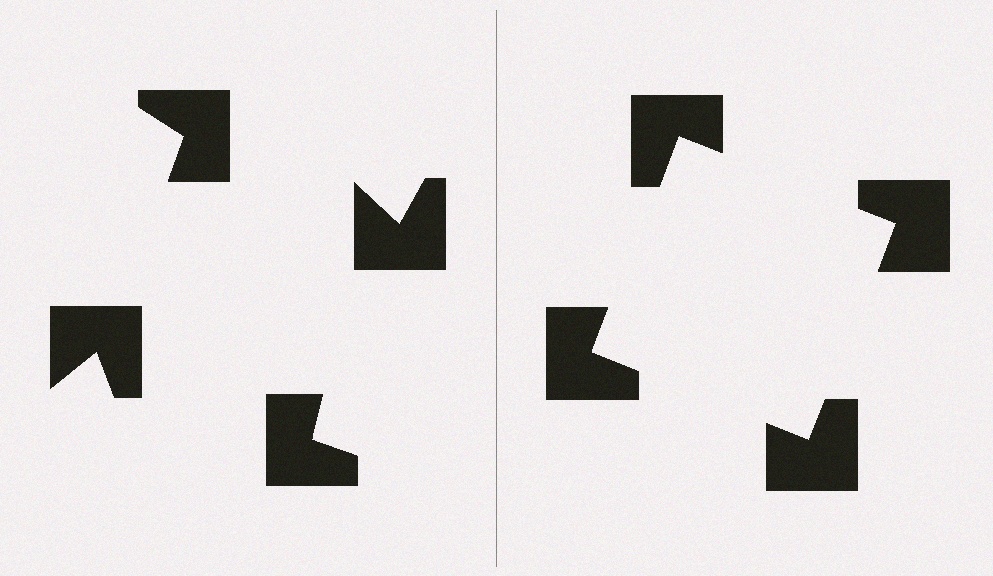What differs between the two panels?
The notched squares are positioned identically on both sides; only the wedge orientations differ. On the right they align to a square; on the left they are misaligned.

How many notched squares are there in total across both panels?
8 — 4 on each side.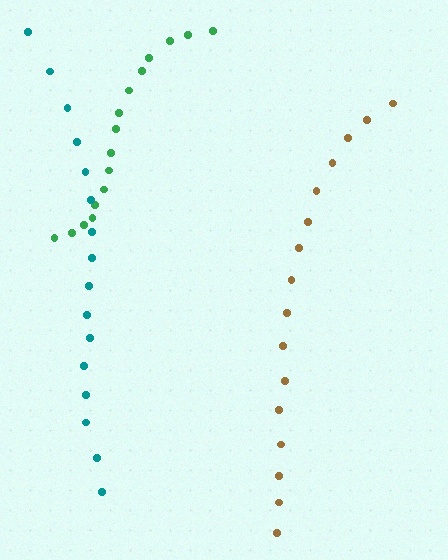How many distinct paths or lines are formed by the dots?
There are 3 distinct paths.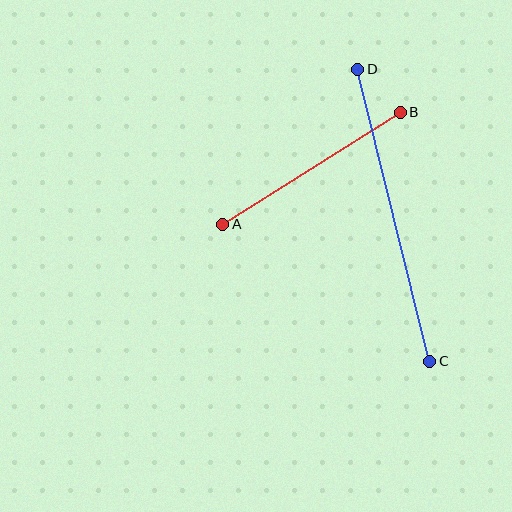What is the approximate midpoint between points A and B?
The midpoint is at approximately (312, 168) pixels.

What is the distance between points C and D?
The distance is approximately 301 pixels.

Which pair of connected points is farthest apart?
Points C and D are farthest apart.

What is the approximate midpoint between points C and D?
The midpoint is at approximately (394, 215) pixels.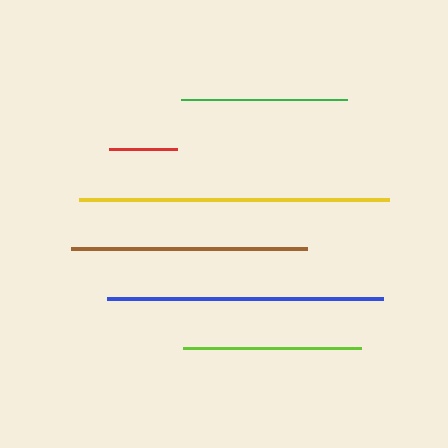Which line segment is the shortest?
The red line is the shortest at approximately 69 pixels.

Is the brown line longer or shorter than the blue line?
The blue line is longer than the brown line.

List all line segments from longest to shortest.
From longest to shortest: yellow, blue, brown, lime, green, red.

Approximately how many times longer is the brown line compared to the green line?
The brown line is approximately 1.4 times the length of the green line.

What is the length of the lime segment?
The lime segment is approximately 178 pixels long.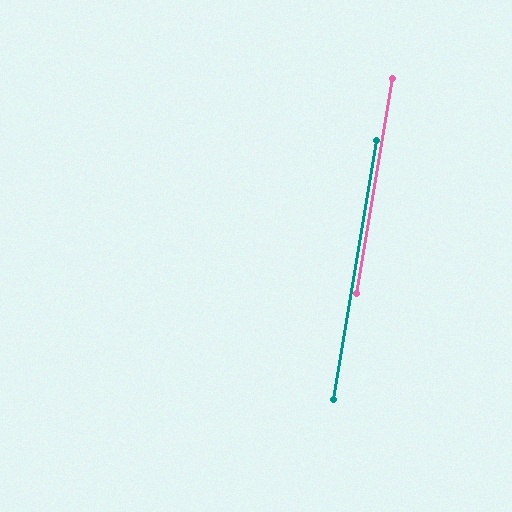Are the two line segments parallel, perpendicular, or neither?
Parallel — their directions differ by only 0.0°.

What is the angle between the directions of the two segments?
Approximately 0 degrees.